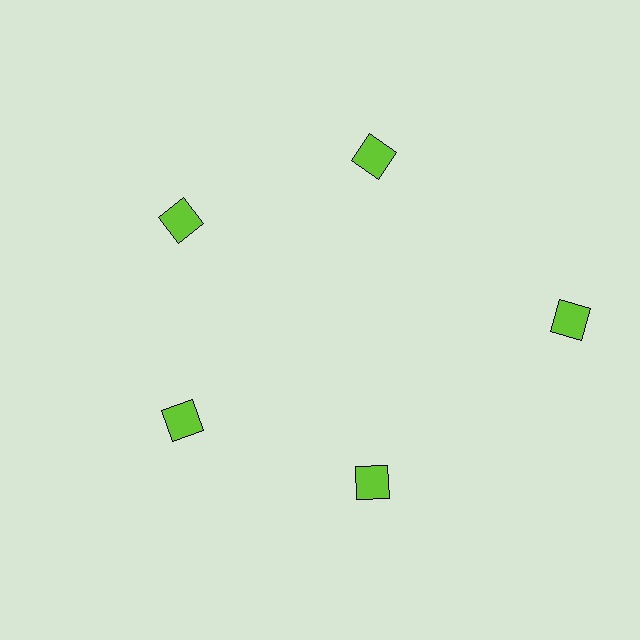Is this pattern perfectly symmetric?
No. The 5 lime diamonds are arranged in a ring, but one element near the 3 o'clock position is pushed outward from the center, breaking the 5-fold rotational symmetry.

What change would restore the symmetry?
The symmetry would be restored by moving it inward, back onto the ring so that all 5 diamonds sit at equal angles and equal distance from the center.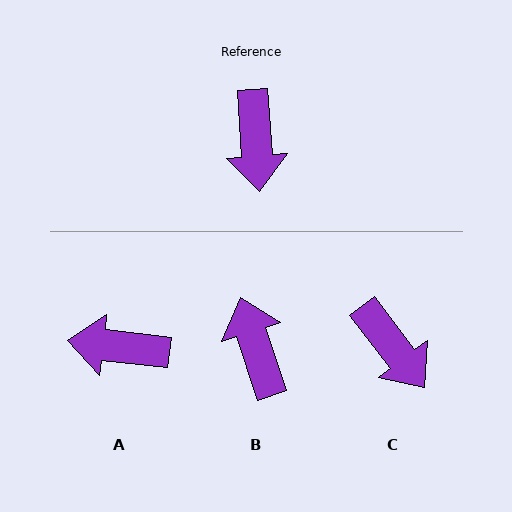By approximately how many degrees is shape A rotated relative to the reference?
Approximately 100 degrees clockwise.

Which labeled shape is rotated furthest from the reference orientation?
B, about 166 degrees away.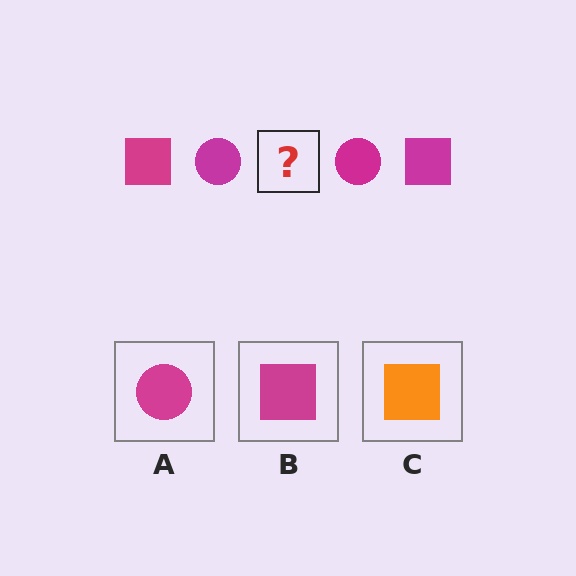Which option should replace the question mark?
Option B.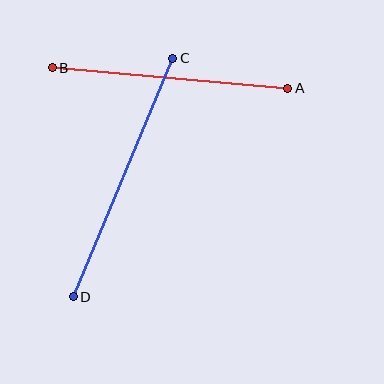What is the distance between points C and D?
The distance is approximately 258 pixels.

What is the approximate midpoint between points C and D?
The midpoint is at approximately (123, 177) pixels.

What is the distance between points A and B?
The distance is approximately 237 pixels.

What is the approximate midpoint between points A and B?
The midpoint is at approximately (170, 78) pixels.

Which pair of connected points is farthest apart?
Points C and D are farthest apart.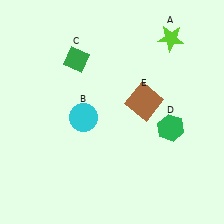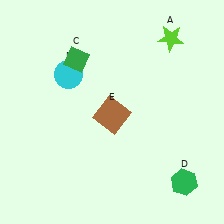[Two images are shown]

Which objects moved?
The objects that moved are: the cyan circle (B), the green hexagon (D), the brown square (E).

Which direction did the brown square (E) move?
The brown square (E) moved left.